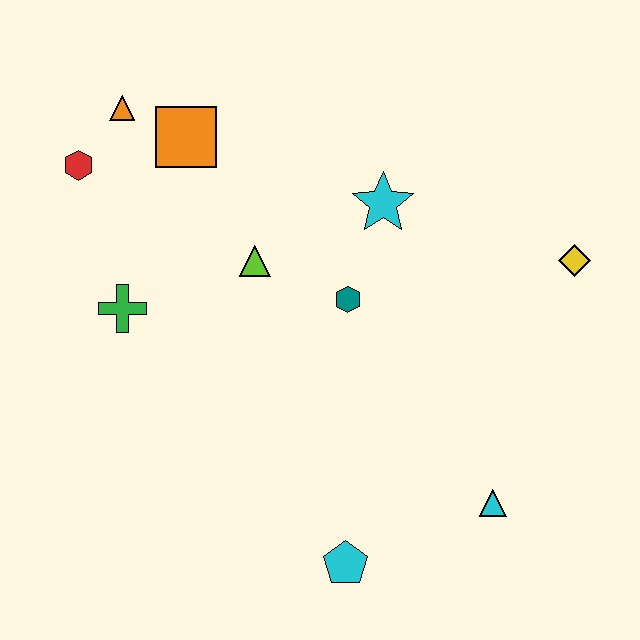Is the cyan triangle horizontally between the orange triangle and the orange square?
No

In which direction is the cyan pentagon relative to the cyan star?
The cyan pentagon is below the cyan star.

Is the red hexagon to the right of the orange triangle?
No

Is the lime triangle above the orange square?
No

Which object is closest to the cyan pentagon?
The cyan triangle is closest to the cyan pentagon.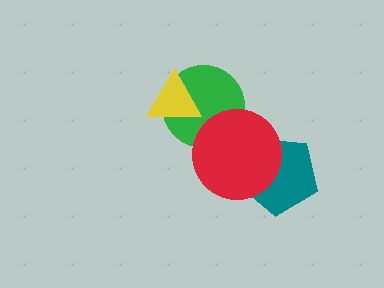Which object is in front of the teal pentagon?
The red circle is in front of the teal pentagon.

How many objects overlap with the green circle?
2 objects overlap with the green circle.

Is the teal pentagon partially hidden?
Yes, it is partially covered by another shape.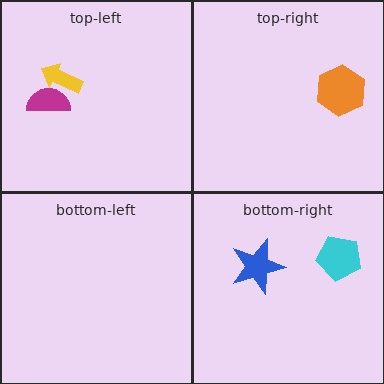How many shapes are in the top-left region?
2.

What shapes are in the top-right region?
The orange hexagon.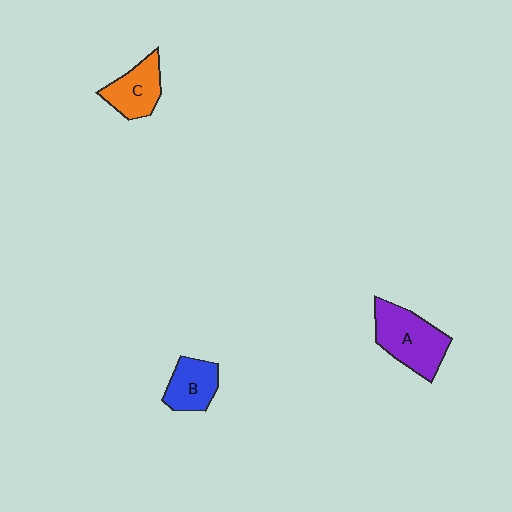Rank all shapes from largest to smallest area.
From largest to smallest: A (purple), C (orange), B (blue).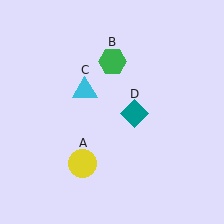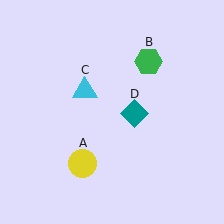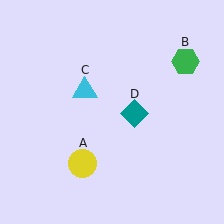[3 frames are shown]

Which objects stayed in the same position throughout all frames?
Yellow circle (object A) and cyan triangle (object C) and teal diamond (object D) remained stationary.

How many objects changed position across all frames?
1 object changed position: green hexagon (object B).